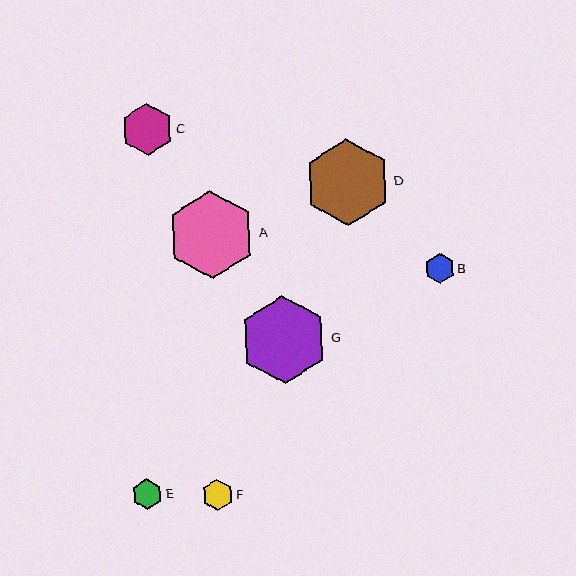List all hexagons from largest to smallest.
From largest to smallest: G, A, D, C, F, E, B.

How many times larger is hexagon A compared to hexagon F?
Hexagon A is approximately 2.9 times the size of hexagon F.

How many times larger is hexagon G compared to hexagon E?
Hexagon G is approximately 2.9 times the size of hexagon E.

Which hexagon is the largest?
Hexagon G is the largest with a size of approximately 89 pixels.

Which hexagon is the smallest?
Hexagon B is the smallest with a size of approximately 30 pixels.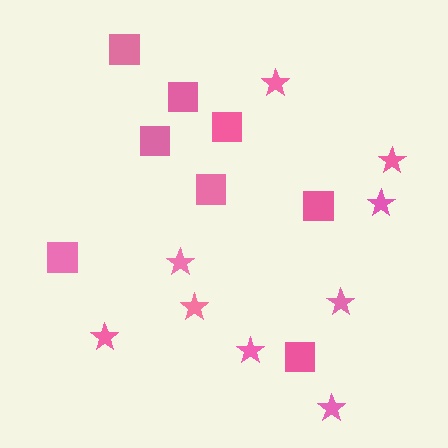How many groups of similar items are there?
There are 2 groups: one group of squares (8) and one group of stars (9).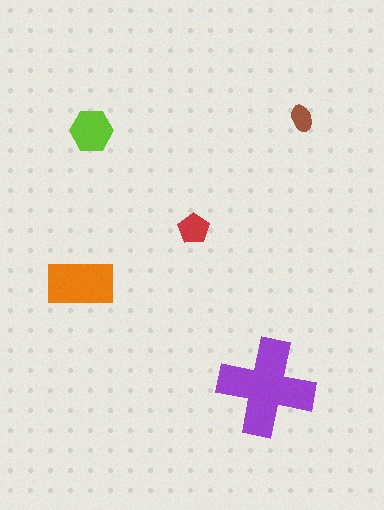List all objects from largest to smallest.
The purple cross, the orange rectangle, the lime hexagon, the red pentagon, the brown ellipse.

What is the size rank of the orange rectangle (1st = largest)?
2nd.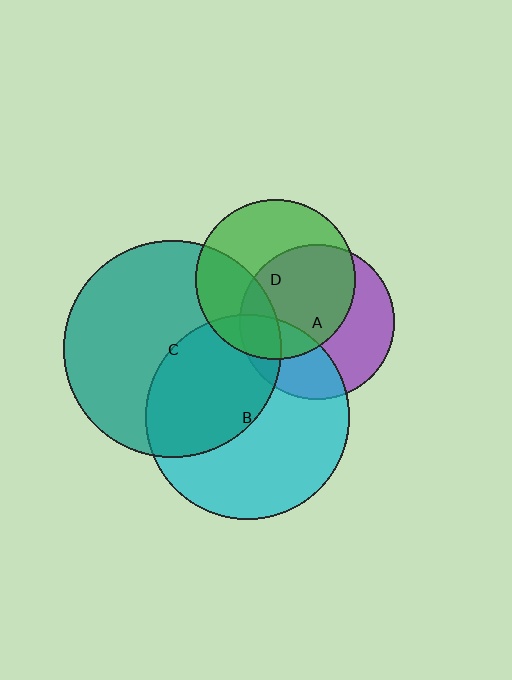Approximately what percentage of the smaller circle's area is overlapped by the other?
Approximately 30%.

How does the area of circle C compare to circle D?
Approximately 1.9 times.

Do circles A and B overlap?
Yes.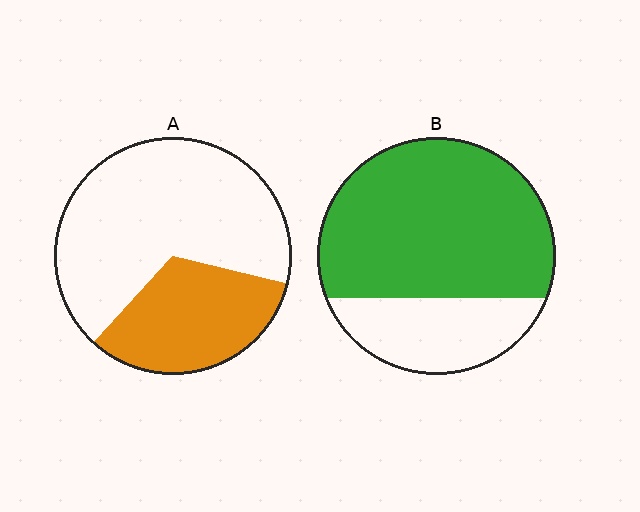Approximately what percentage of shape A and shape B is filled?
A is approximately 35% and B is approximately 70%.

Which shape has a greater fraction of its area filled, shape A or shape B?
Shape B.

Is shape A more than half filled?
No.